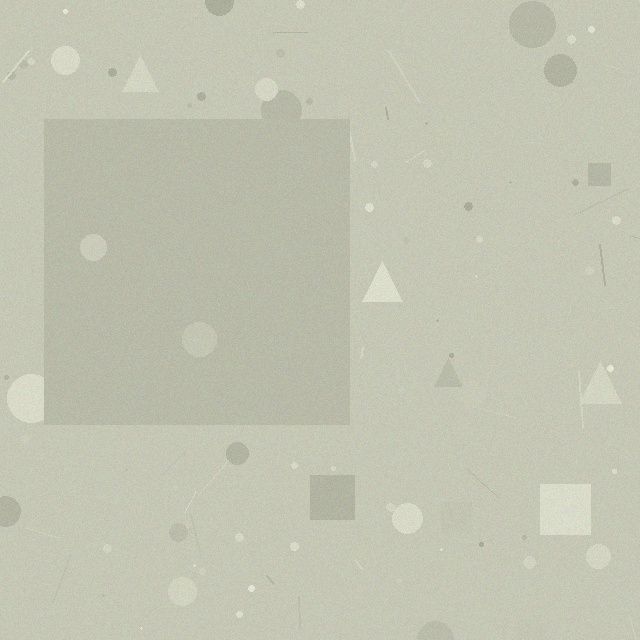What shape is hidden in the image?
A square is hidden in the image.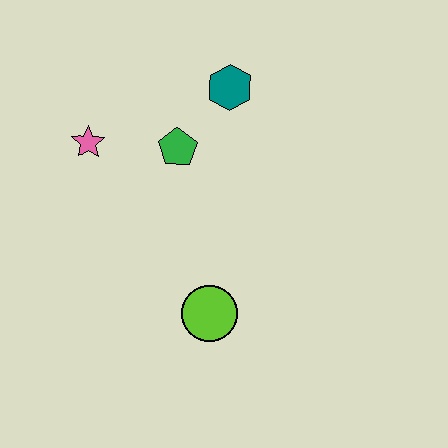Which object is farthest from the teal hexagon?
The lime circle is farthest from the teal hexagon.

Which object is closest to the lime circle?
The green pentagon is closest to the lime circle.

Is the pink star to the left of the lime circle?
Yes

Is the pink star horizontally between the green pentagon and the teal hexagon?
No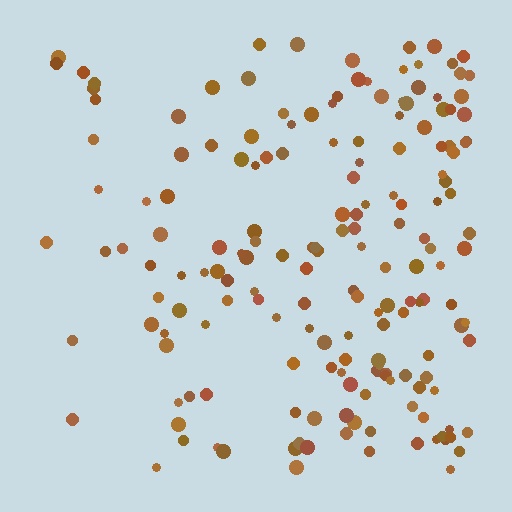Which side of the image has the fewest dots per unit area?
The left.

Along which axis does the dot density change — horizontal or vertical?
Horizontal.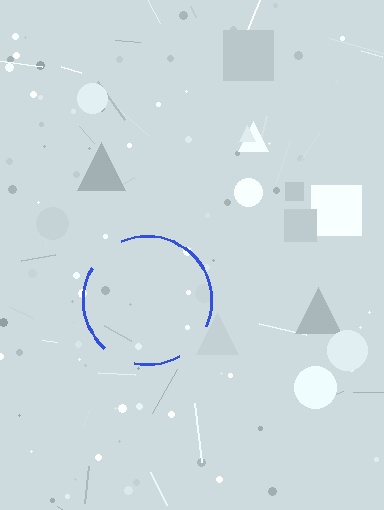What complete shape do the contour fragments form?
The contour fragments form a circle.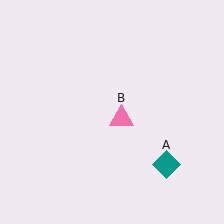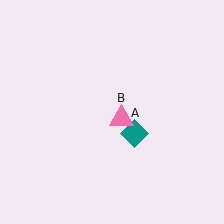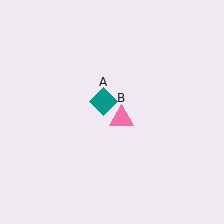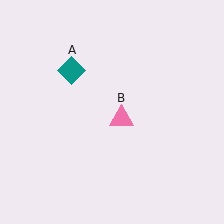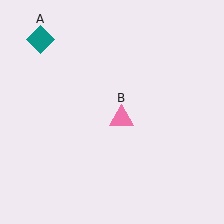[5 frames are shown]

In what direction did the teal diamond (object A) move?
The teal diamond (object A) moved up and to the left.